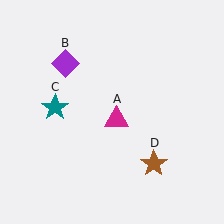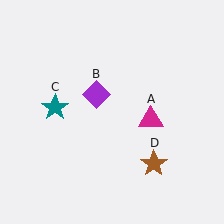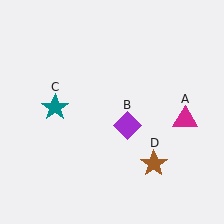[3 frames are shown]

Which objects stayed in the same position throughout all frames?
Teal star (object C) and brown star (object D) remained stationary.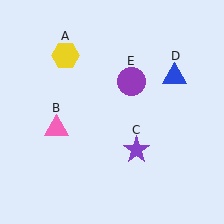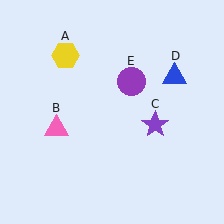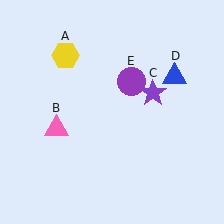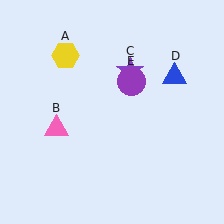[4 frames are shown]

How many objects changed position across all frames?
1 object changed position: purple star (object C).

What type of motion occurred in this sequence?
The purple star (object C) rotated counterclockwise around the center of the scene.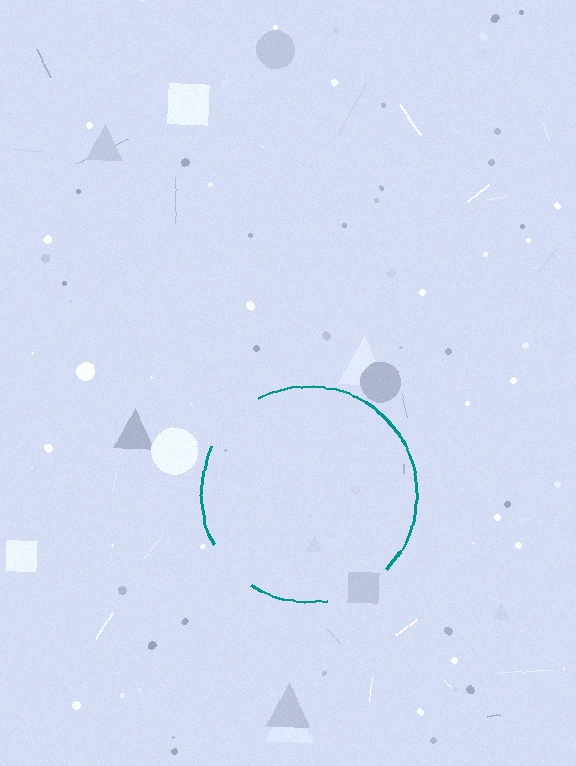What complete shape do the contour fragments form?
The contour fragments form a circle.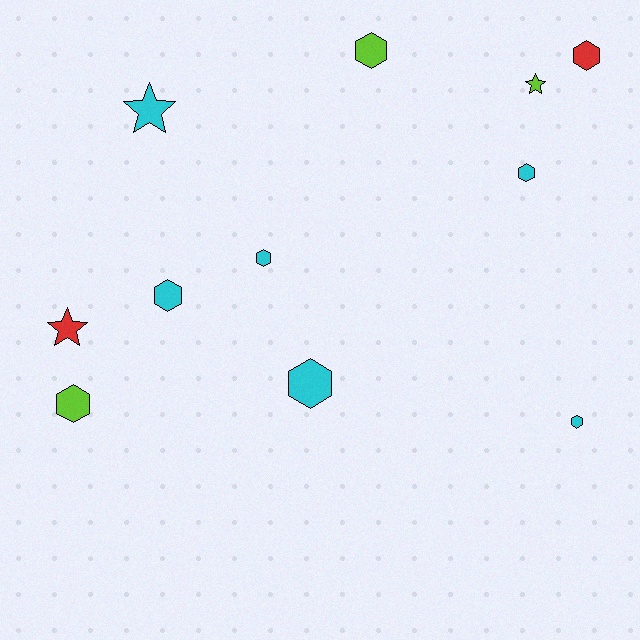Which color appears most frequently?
Cyan, with 6 objects.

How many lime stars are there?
There is 1 lime star.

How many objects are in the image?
There are 11 objects.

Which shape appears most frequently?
Hexagon, with 8 objects.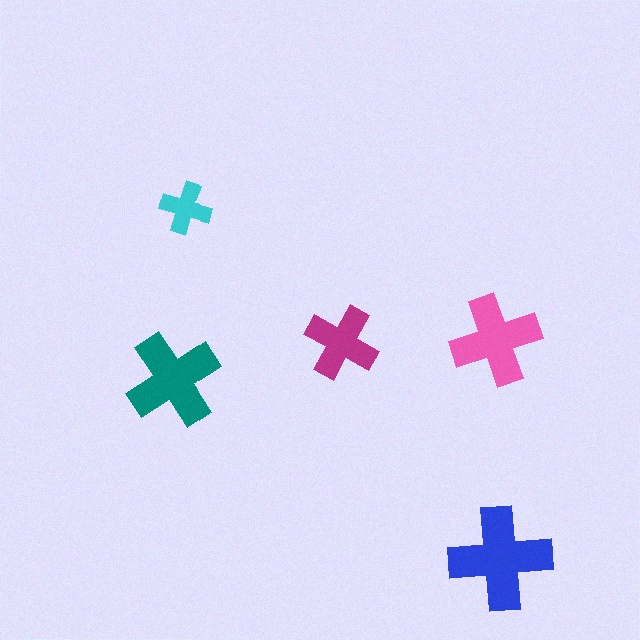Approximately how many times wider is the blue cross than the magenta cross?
About 1.5 times wider.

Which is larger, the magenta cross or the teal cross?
The teal one.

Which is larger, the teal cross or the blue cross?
The blue one.